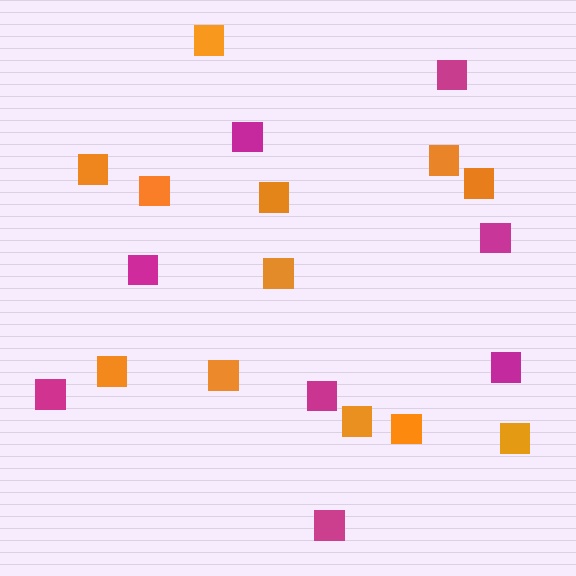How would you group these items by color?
There are 2 groups: one group of magenta squares (8) and one group of orange squares (12).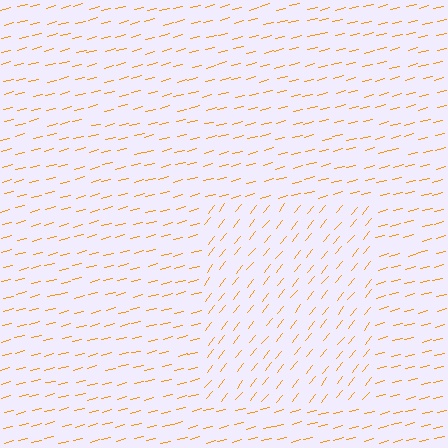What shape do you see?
I see a rectangle.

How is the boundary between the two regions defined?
The boundary is defined purely by a change in line orientation (approximately 37 degrees difference). All lines are the same color and thickness.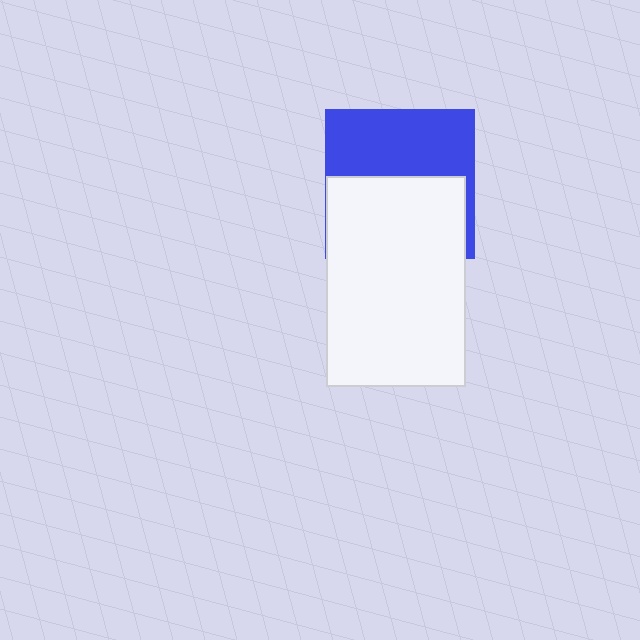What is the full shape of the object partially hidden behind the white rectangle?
The partially hidden object is a blue square.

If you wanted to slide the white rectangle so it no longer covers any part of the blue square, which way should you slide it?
Slide it down — that is the most direct way to separate the two shapes.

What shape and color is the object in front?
The object in front is a white rectangle.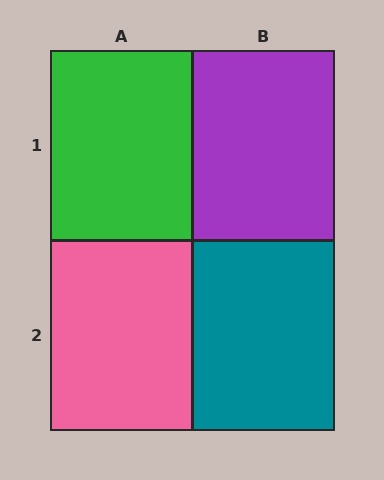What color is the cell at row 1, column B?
Purple.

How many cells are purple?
1 cell is purple.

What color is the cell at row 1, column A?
Green.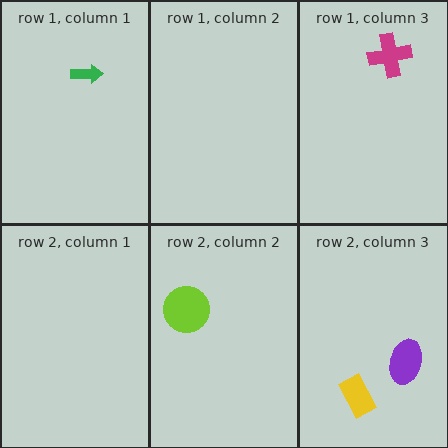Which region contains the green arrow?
The row 1, column 1 region.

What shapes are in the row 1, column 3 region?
The magenta cross.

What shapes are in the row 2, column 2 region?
The lime circle.